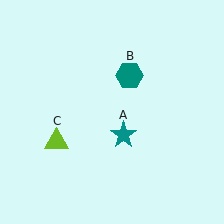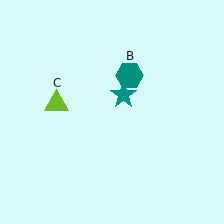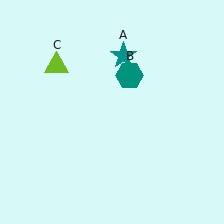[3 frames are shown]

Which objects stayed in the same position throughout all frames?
Teal hexagon (object B) remained stationary.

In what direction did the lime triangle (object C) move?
The lime triangle (object C) moved up.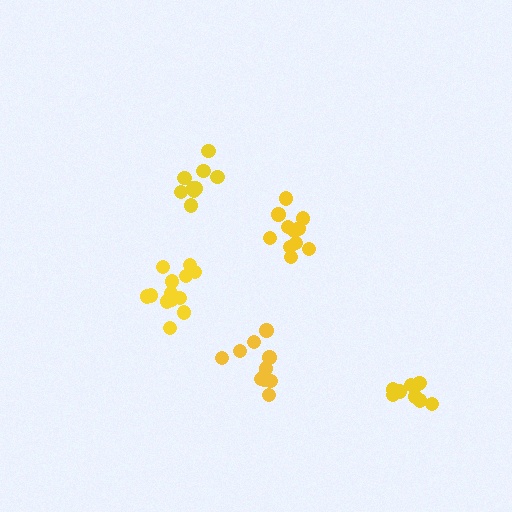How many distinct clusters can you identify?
There are 5 distinct clusters.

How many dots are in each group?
Group 1: 9 dots, Group 2: 11 dots, Group 3: 11 dots, Group 4: 9 dots, Group 5: 13 dots (53 total).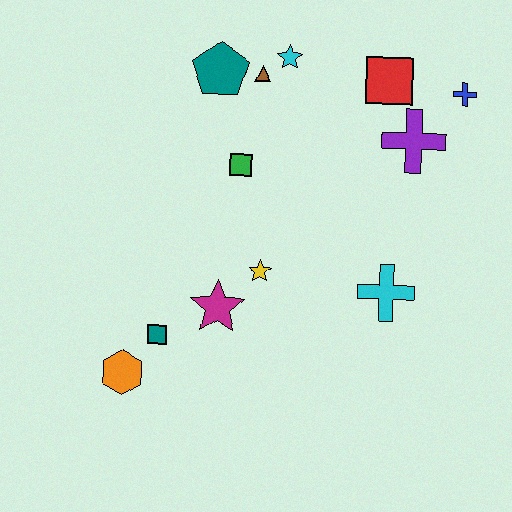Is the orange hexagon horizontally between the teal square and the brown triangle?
No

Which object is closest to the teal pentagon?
The brown triangle is closest to the teal pentagon.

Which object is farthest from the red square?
The orange hexagon is farthest from the red square.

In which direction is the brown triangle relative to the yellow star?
The brown triangle is above the yellow star.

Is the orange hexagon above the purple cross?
No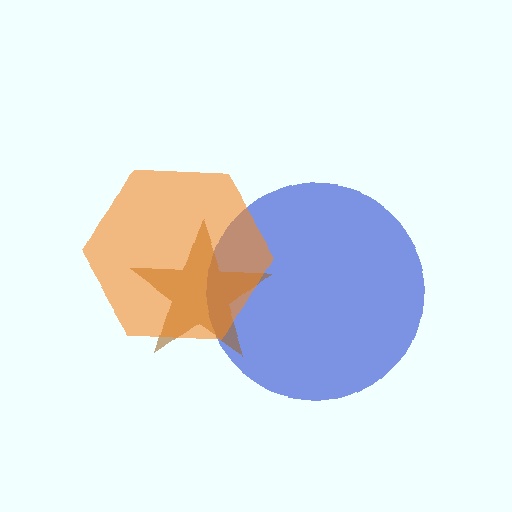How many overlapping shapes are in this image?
There are 3 overlapping shapes in the image.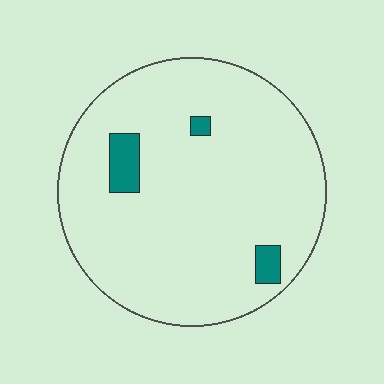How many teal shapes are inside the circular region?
3.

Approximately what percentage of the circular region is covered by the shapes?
Approximately 5%.